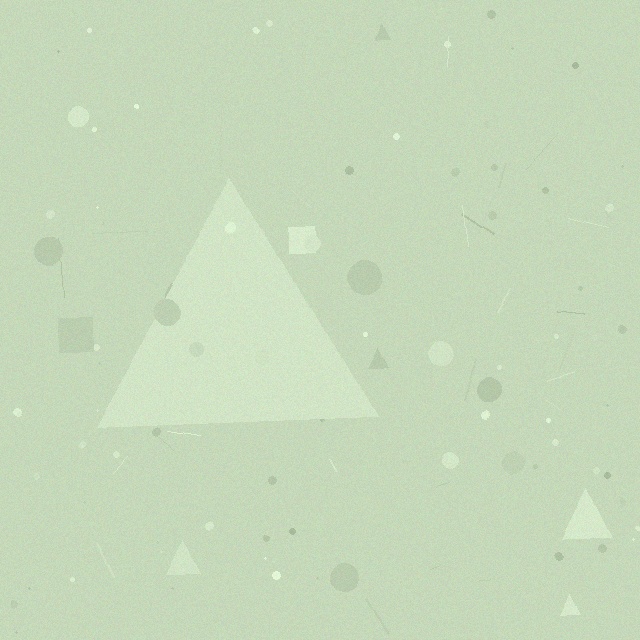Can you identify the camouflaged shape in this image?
The camouflaged shape is a triangle.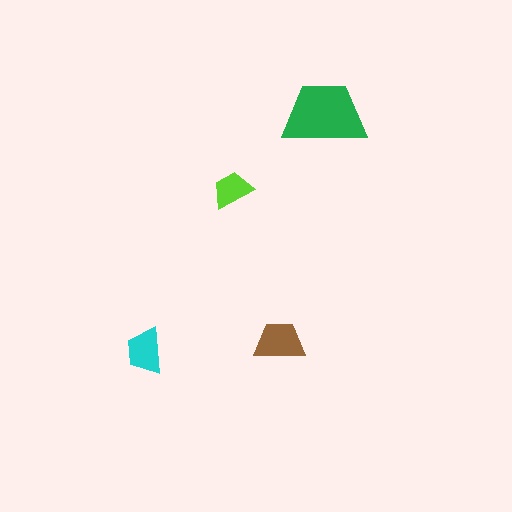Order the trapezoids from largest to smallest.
the green one, the brown one, the cyan one, the lime one.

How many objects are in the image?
There are 4 objects in the image.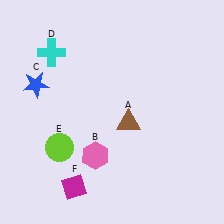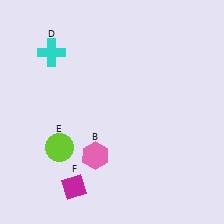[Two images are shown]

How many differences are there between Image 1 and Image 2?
There are 2 differences between the two images.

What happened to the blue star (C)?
The blue star (C) was removed in Image 2. It was in the top-left area of Image 1.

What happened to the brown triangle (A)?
The brown triangle (A) was removed in Image 2. It was in the bottom-right area of Image 1.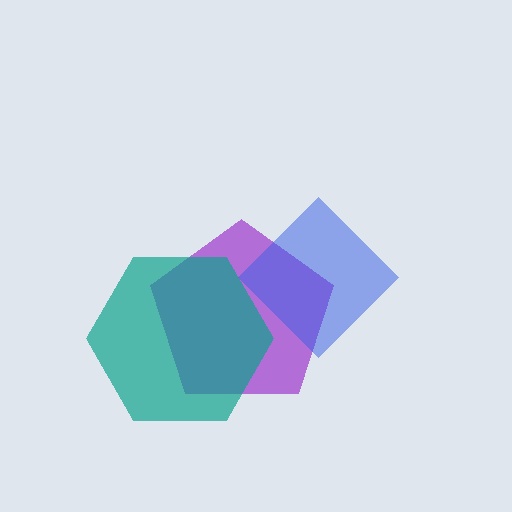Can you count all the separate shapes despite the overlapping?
Yes, there are 3 separate shapes.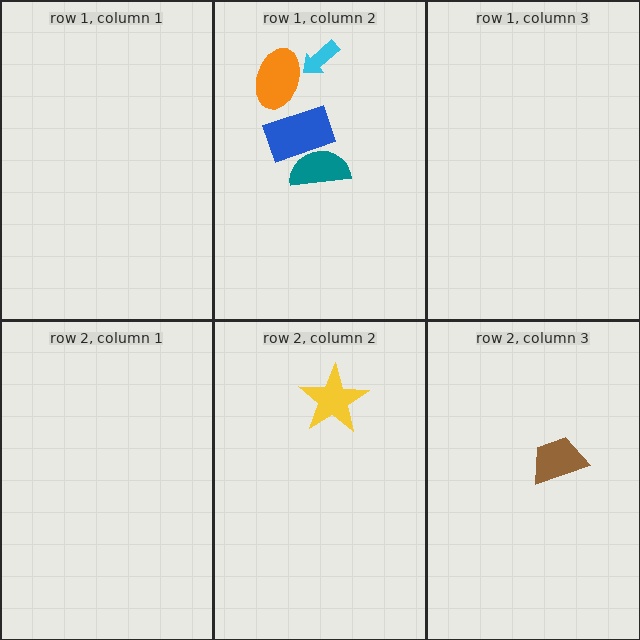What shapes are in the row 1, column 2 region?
The orange ellipse, the blue rectangle, the teal semicircle, the cyan arrow.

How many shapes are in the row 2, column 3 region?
1.